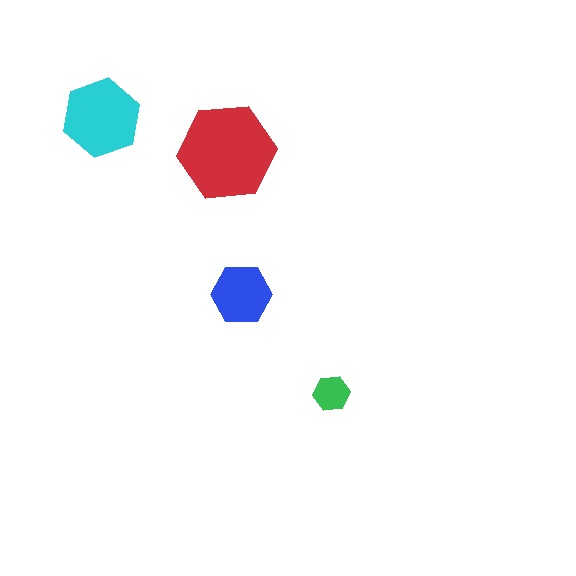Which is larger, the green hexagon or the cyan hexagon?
The cyan one.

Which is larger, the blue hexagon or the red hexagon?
The red one.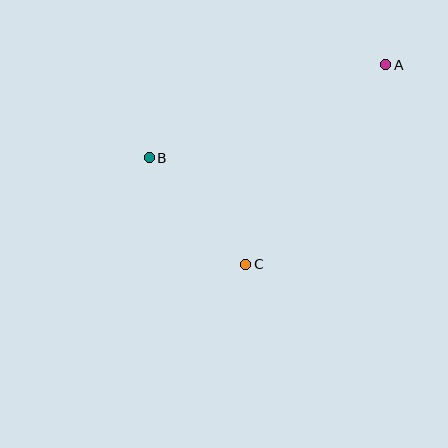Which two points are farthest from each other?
Points A and B are farthest from each other.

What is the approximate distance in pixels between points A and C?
The distance between A and C is approximately 243 pixels.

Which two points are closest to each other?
Points B and C are closest to each other.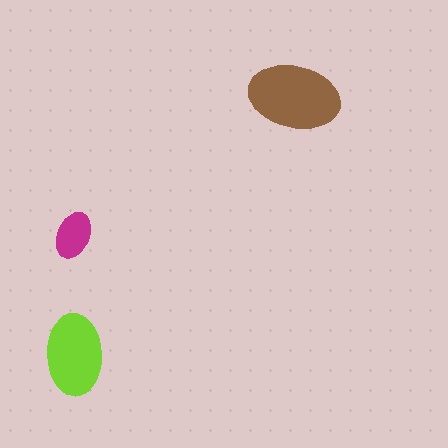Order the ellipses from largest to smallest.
the brown one, the lime one, the magenta one.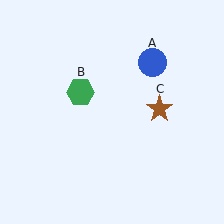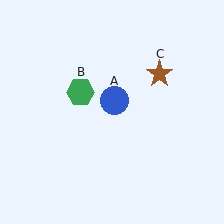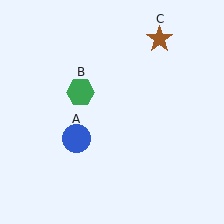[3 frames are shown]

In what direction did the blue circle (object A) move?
The blue circle (object A) moved down and to the left.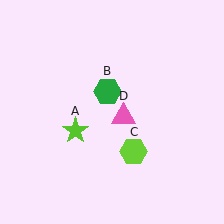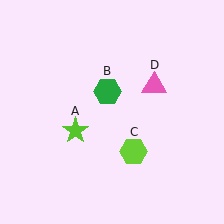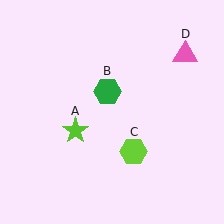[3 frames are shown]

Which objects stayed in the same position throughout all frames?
Lime star (object A) and green hexagon (object B) and lime hexagon (object C) remained stationary.